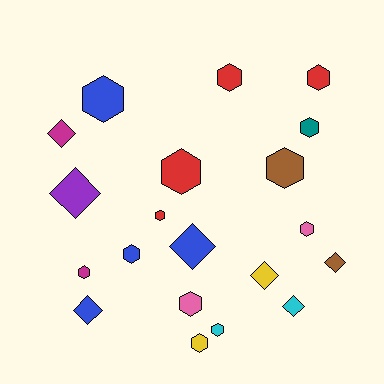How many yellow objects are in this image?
There are 2 yellow objects.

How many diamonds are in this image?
There are 7 diamonds.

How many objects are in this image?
There are 20 objects.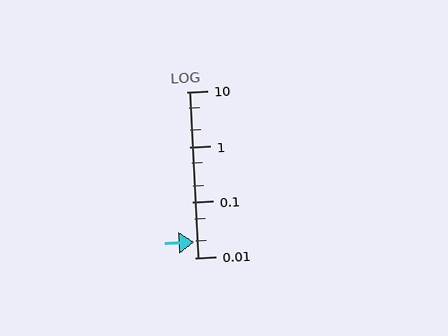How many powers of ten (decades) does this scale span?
The scale spans 3 decades, from 0.01 to 10.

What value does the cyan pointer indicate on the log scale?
The pointer indicates approximately 0.019.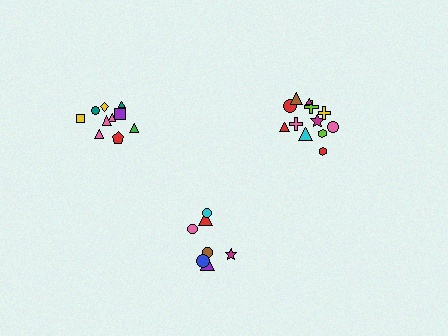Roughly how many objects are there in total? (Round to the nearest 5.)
Roughly 30 objects in total.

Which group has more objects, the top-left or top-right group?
The top-right group.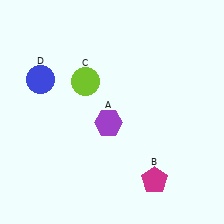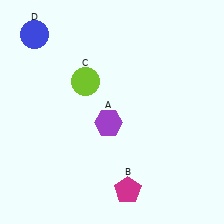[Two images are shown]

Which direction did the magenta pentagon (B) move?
The magenta pentagon (B) moved left.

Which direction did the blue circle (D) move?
The blue circle (D) moved up.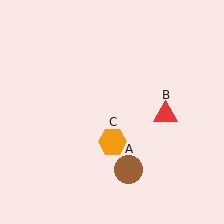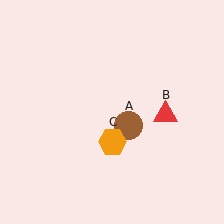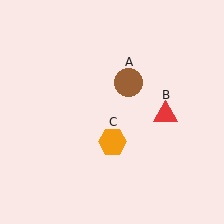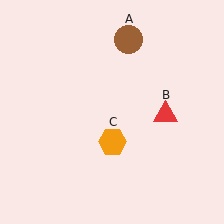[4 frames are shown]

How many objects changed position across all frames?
1 object changed position: brown circle (object A).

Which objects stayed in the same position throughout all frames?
Red triangle (object B) and orange hexagon (object C) remained stationary.